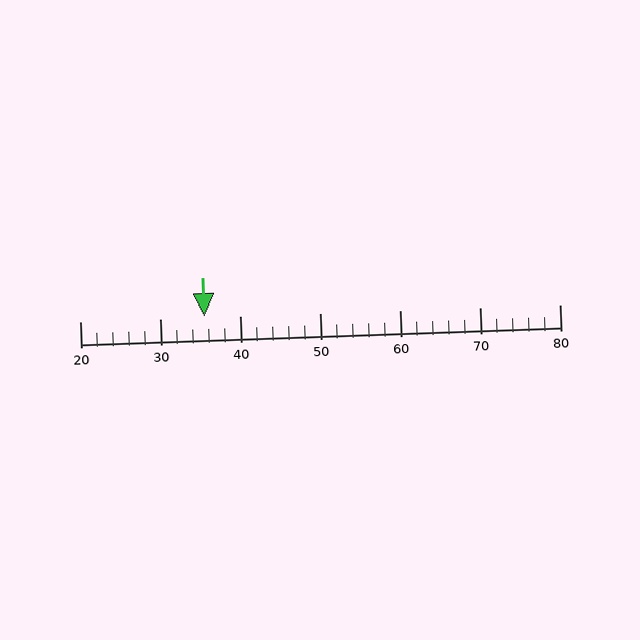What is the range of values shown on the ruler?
The ruler shows values from 20 to 80.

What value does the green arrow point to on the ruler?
The green arrow points to approximately 36.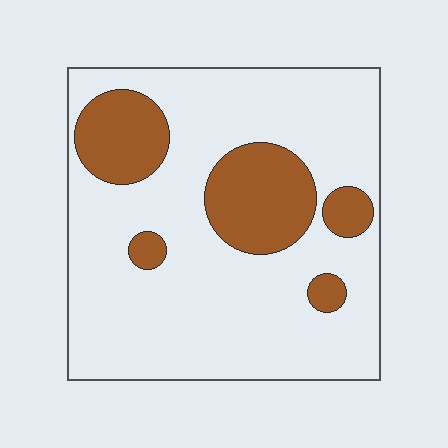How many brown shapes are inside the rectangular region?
5.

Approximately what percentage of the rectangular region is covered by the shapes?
Approximately 20%.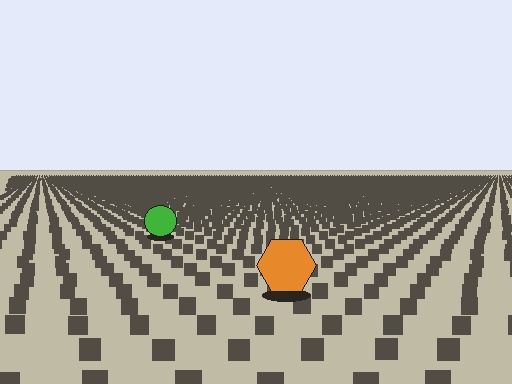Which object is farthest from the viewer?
The green circle is farthest from the viewer. It appears smaller and the ground texture around it is denser.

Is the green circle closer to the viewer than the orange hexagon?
No. The orange hexagon is closer — you can tell from the texture gradient: the ground texture is coarser near it.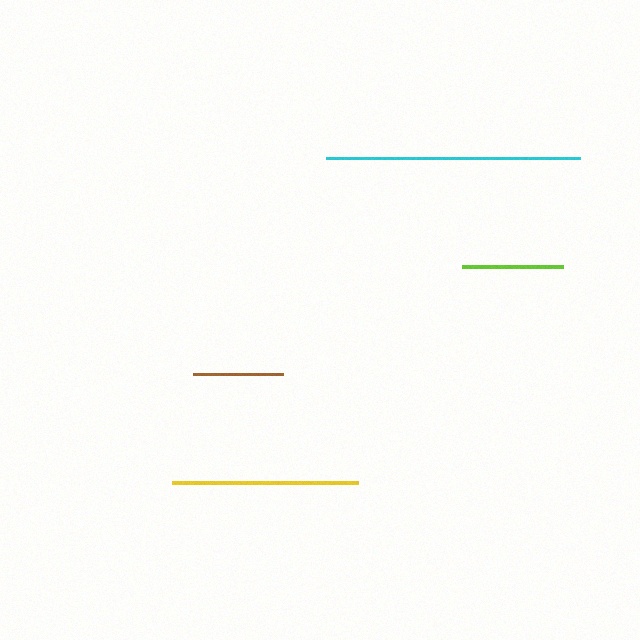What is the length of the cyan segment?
The cyan segment is approximately 255 pixels long.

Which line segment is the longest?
The cyan line is the longest at approximately 255 pixels.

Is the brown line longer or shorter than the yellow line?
The yellow line is longer than the brown line.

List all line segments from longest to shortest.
From longest to shortest: cyan, yellow, lime, brown.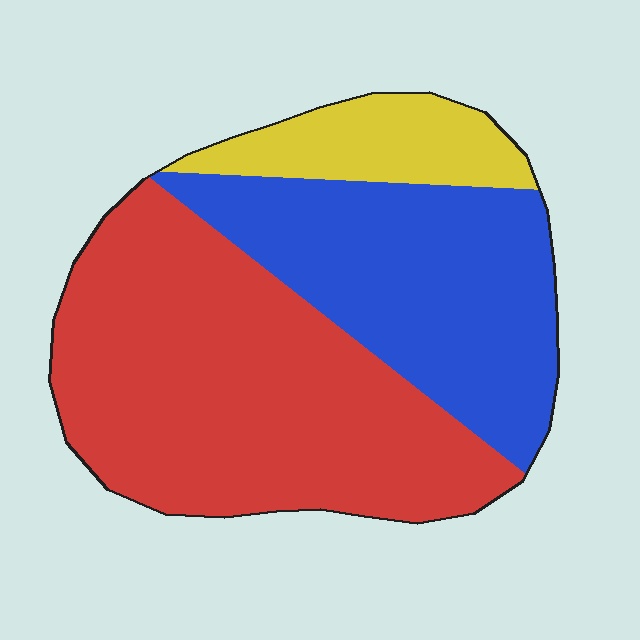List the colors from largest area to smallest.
From largest to smallest: red, blue, yellow.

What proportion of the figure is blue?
Blue takes up about one third (1/3) of the figure.